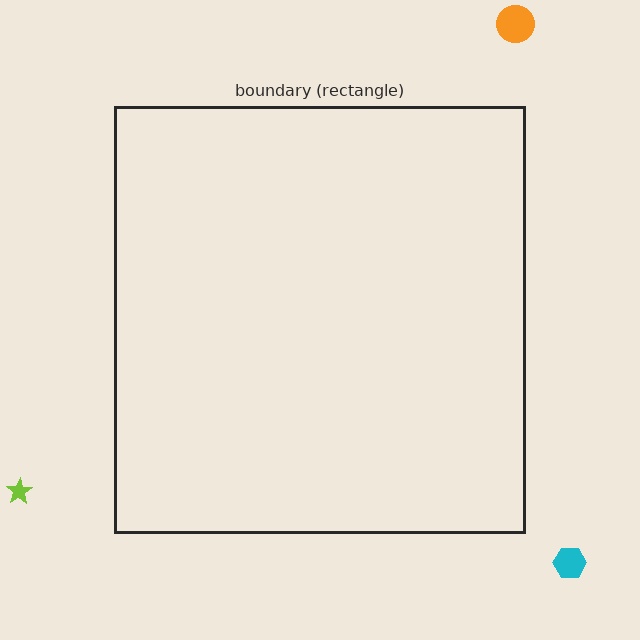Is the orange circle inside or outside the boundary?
Outside.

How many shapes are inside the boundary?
0 inside, 3 outside.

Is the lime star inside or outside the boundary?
Outside.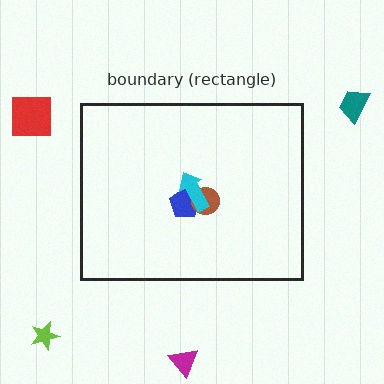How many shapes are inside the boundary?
3 inside, 4 outside.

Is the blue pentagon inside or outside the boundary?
Inside.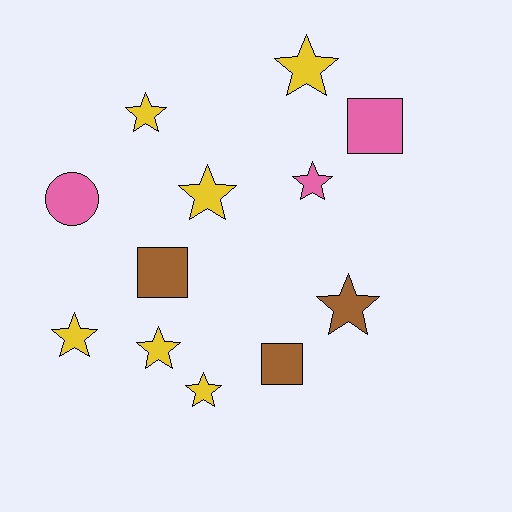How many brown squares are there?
There are 2 brown squares.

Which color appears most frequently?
Yellow, with 6 objects.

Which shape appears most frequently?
Star, with 8 objects.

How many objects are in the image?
There are 12 objects.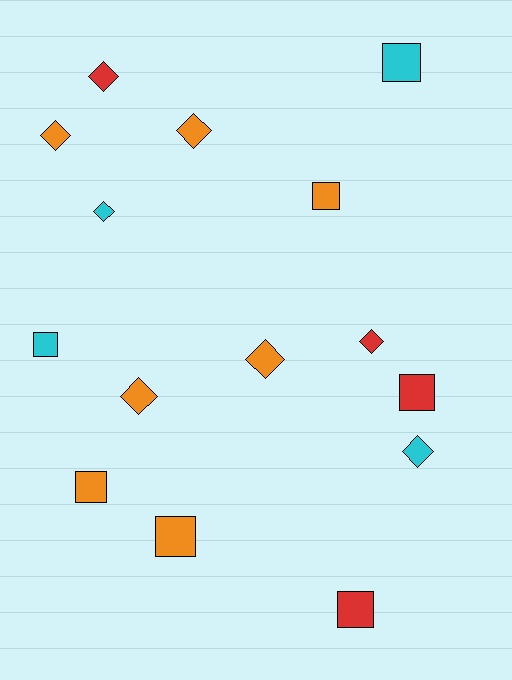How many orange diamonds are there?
There are 4 orange diamonds.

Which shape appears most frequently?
Diamond, with 8 objects.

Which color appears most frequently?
Orange, with 7 objects.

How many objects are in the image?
There are 15 objects.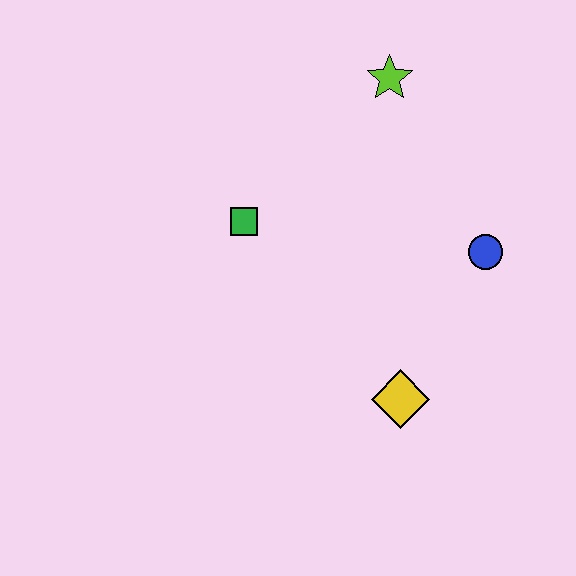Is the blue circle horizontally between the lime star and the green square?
No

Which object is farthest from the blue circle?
The green square is farthest from the blue circle.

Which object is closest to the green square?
The lime star is closest to the green square.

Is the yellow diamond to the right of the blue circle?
No